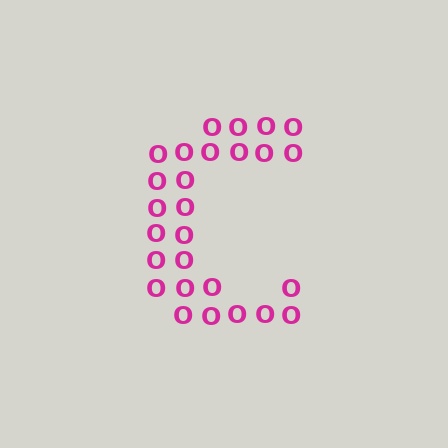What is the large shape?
The large shape is the letter C.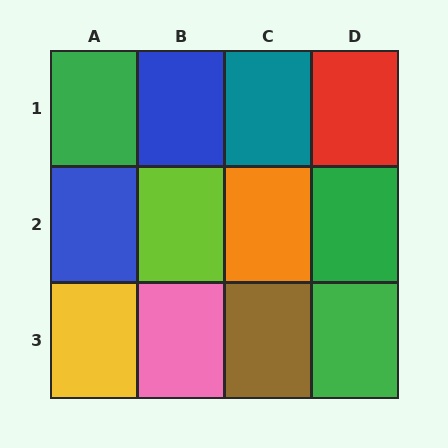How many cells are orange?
1 cell is orange.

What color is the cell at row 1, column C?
Teal.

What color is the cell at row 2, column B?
Lime.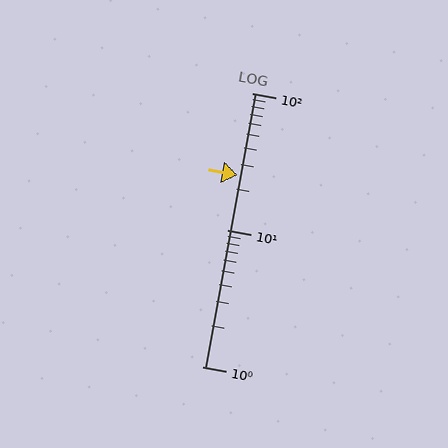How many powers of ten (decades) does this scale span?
The scale spans 2 decades, from 1 to 100.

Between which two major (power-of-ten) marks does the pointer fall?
The pointer is between 10 and 100.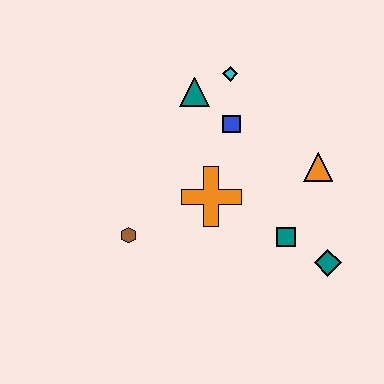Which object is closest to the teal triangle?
The cyan diamond is closest to the teal triangle.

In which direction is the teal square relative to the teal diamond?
The teal square is to the left of the teal diamond.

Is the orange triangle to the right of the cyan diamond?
Yes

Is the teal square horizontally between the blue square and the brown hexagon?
No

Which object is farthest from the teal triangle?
The teal diamond is farthest from the teal triangle.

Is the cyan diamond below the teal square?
No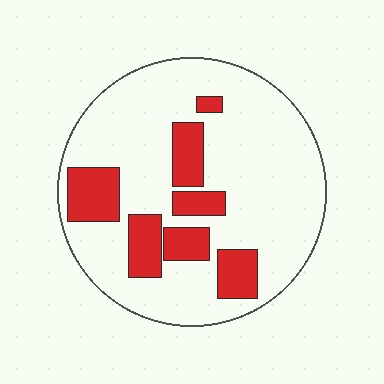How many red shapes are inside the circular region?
7.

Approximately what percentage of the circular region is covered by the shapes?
Approximately 20%.